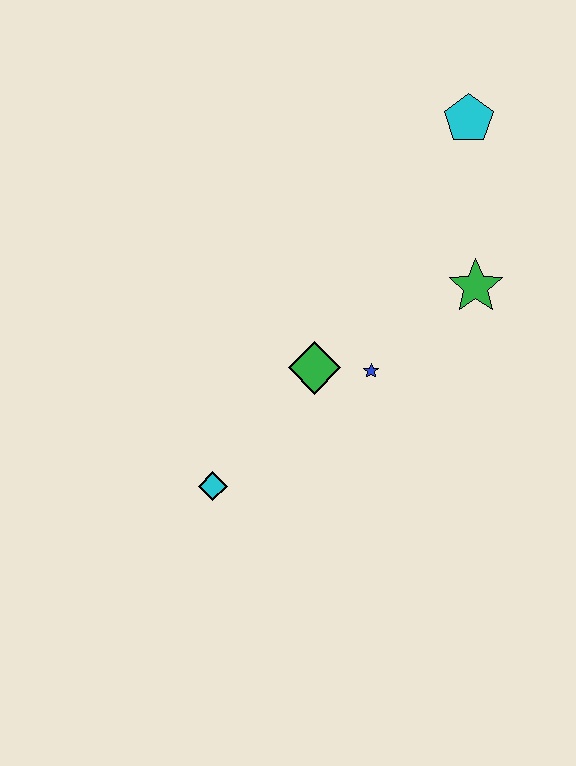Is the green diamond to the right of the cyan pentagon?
No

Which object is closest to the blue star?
The green diamond is closest to the blue star.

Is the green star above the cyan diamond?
Yes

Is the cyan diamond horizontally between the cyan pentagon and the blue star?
No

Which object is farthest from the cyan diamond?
The cyan pentagon is farthest from the cyan diamond.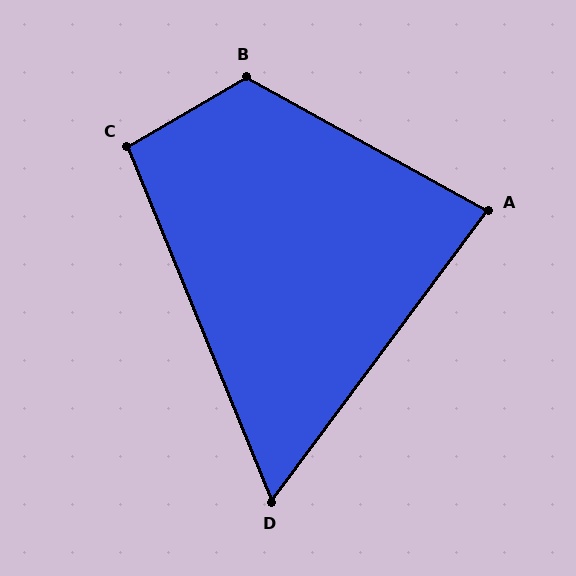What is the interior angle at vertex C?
Approximately 98 degrees (obtuse).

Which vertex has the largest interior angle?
B, at approximately 121 degrees.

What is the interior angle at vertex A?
Approximately 82 degrees (acute).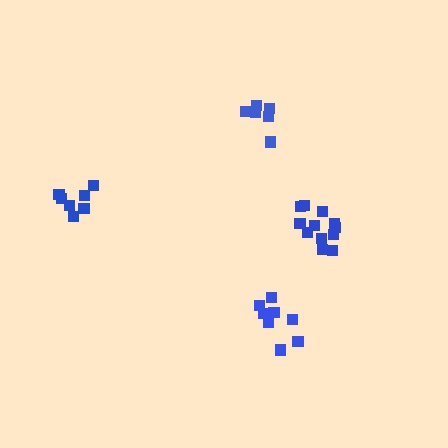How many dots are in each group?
Group 1: 8 dots, Group 2: 12 dots, Group 3: 7 dots, Group 4: 6 dots (33 total).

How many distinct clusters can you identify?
There are 4 distinct clusters.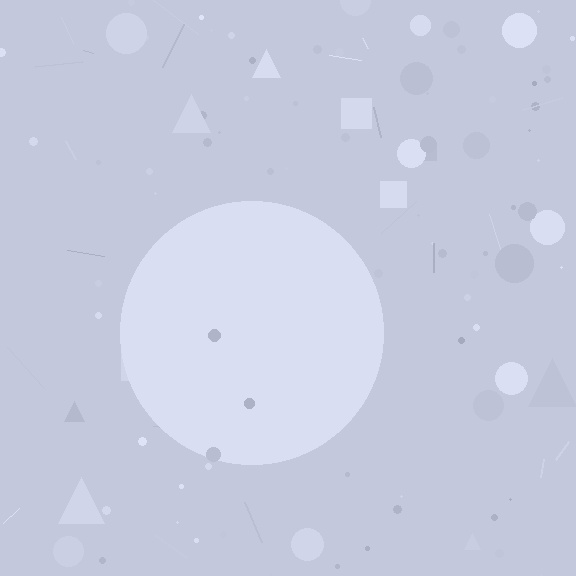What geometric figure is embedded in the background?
A circle is embedded in the background.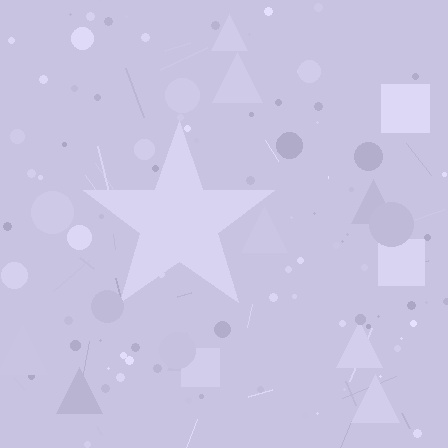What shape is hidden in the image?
A star is hidden in the image.